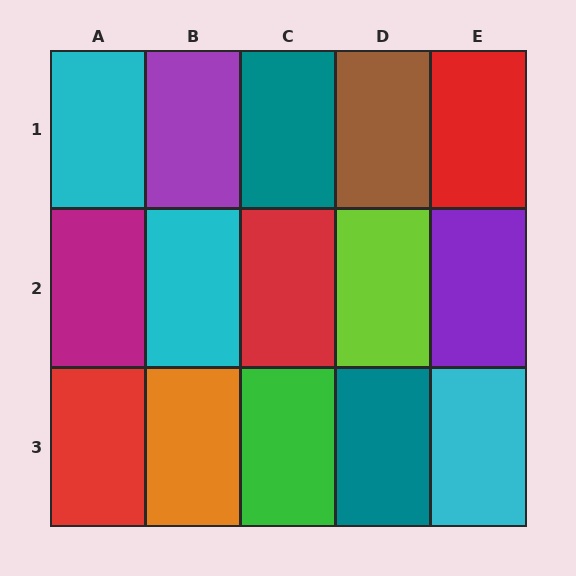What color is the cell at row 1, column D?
Brown.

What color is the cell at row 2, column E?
Purple.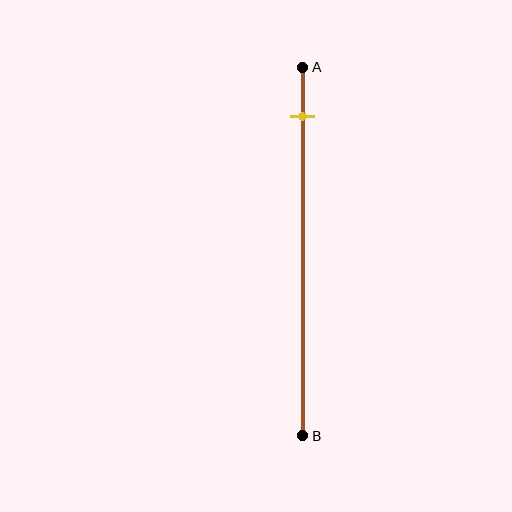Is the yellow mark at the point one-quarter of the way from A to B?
No, the mark is at about 15% from A, not at the 25% one-quarter point.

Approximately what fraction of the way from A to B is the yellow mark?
The yellow mark is approximately 15% of the way from A to B.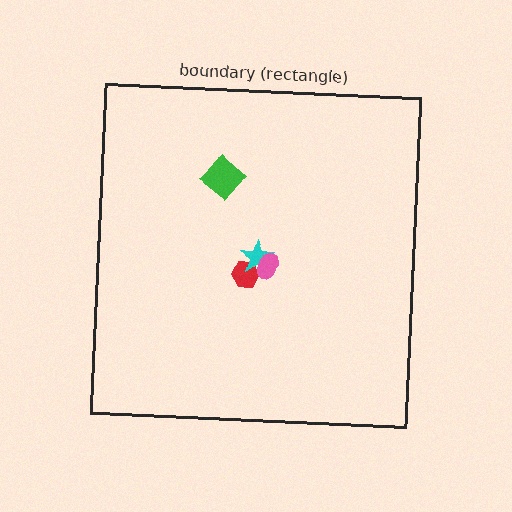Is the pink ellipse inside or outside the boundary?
Inside.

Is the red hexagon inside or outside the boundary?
Inside.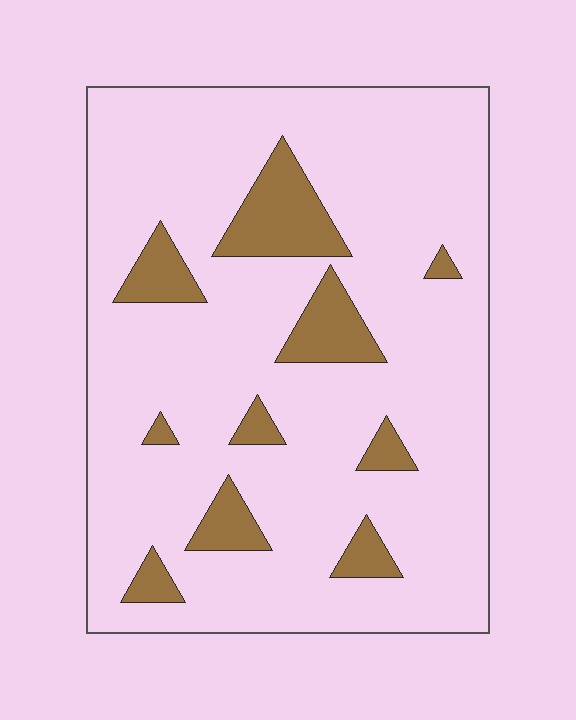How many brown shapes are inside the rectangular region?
10.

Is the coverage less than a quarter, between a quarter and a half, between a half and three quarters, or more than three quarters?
Less than a quarter.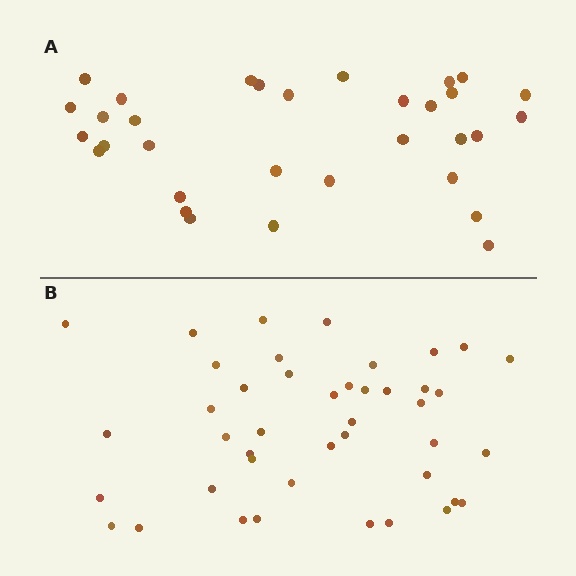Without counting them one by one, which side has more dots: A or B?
Region B (the bottom region) has more dots.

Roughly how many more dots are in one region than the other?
Region B has roughly 12 or so more dots than region A.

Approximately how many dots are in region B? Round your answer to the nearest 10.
About 40 dots. (The exact count is 43, which rounds to 40.)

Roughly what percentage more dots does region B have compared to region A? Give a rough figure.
About 35% more.